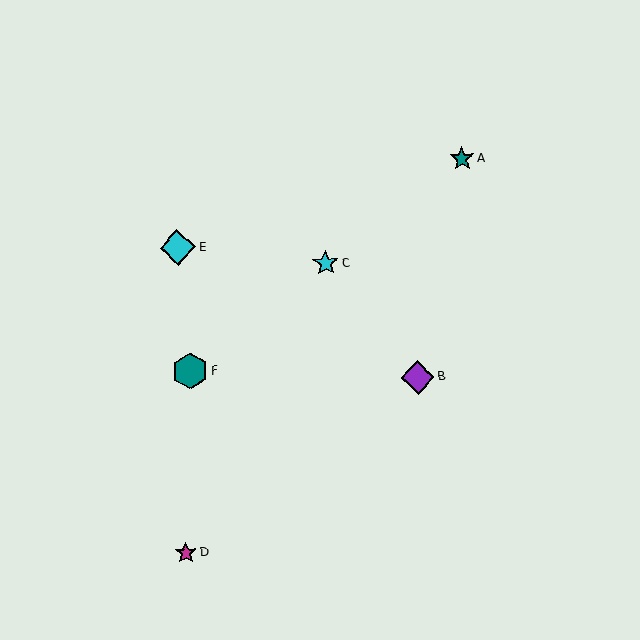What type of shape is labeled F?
Shape F is a teal hexagon.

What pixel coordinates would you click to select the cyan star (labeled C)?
Click at (326, 263) to select the cyan star C.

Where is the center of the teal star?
The center of the teal star is at (462, 159).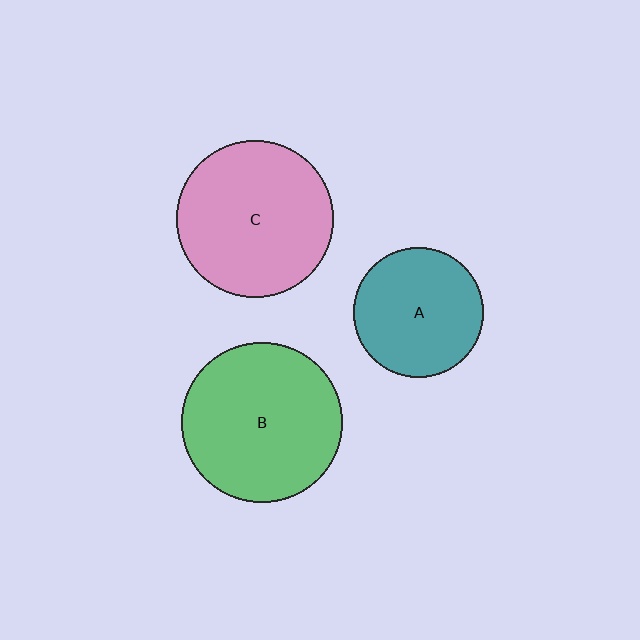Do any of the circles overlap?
No, none of the circles overlap.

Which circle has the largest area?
Circle B (green).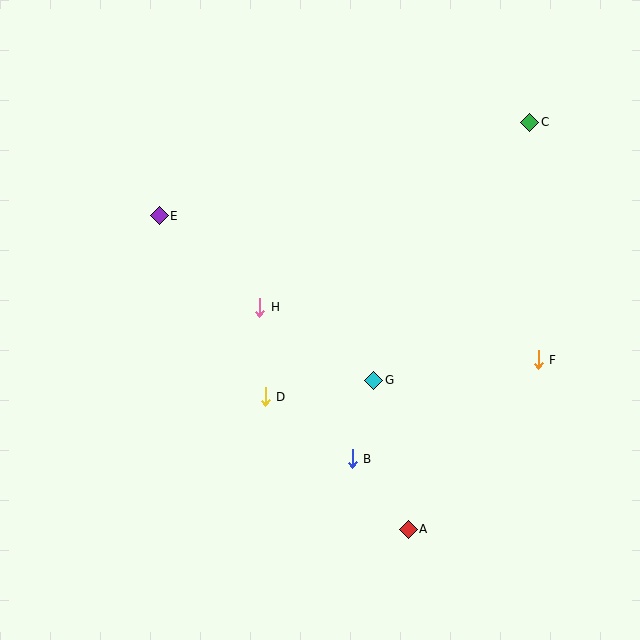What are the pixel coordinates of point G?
Point G is at (374, 380).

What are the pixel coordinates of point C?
Point C is at (530, 122).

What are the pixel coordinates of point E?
Point E is at (159, 216).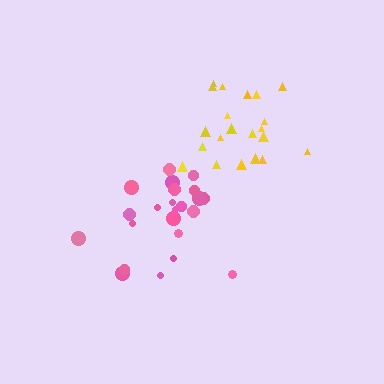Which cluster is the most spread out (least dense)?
Pink.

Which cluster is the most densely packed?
Yellow.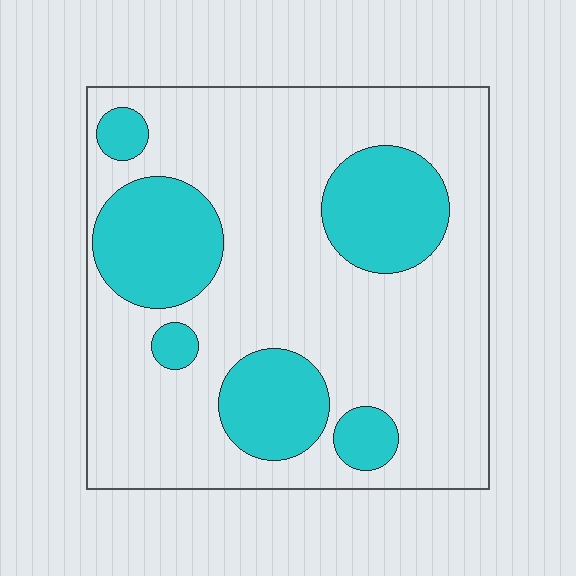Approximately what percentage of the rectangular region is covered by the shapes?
Approximately 25%.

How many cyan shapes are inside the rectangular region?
6.